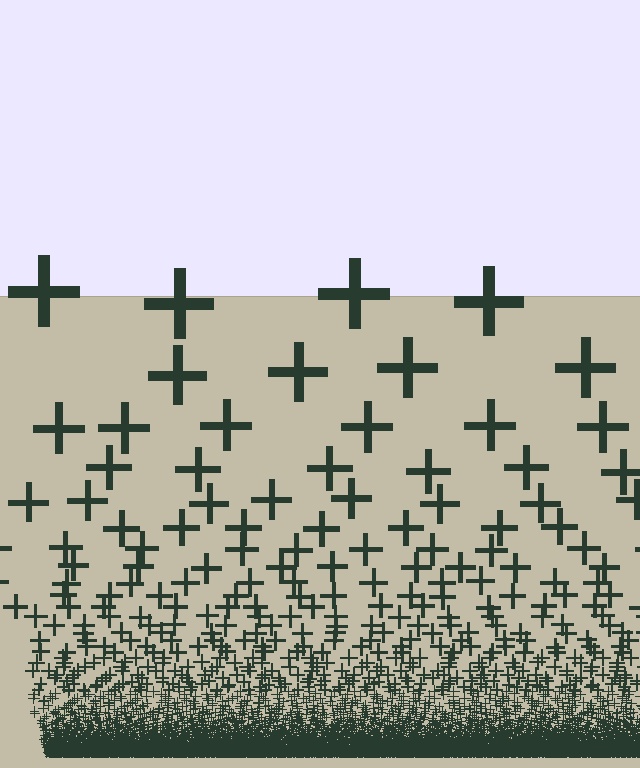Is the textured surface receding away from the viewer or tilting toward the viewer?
The surface appears to tilt toward the viewer. Texture elements get larger and sparser toward the top.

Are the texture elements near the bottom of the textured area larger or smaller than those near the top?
Smaller. The gradient is inverted — elements near the bottom are smaller and denser.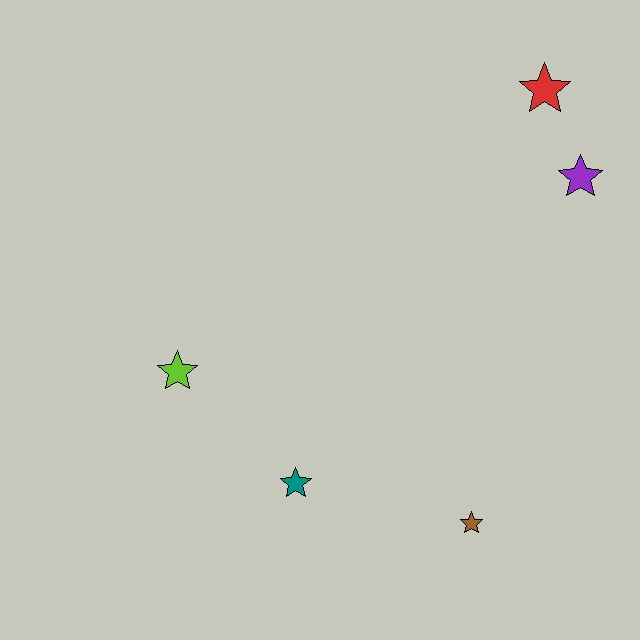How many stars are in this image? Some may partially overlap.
There are 5 stars.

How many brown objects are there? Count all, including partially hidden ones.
There is 1 brown object.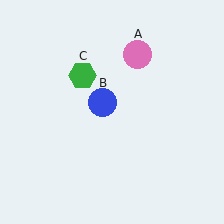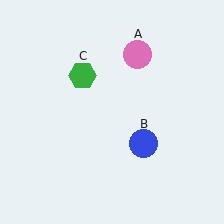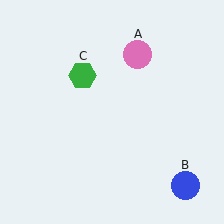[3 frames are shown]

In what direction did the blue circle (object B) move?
The blue circle (object B) moved down and to the right.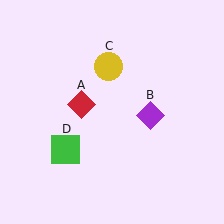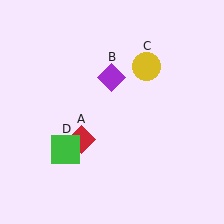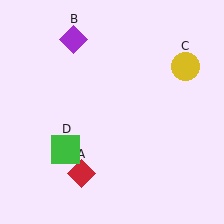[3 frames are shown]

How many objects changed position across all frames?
3 objects changed position: red diamond (object A), purple diamond (object B), yellow circle (object C).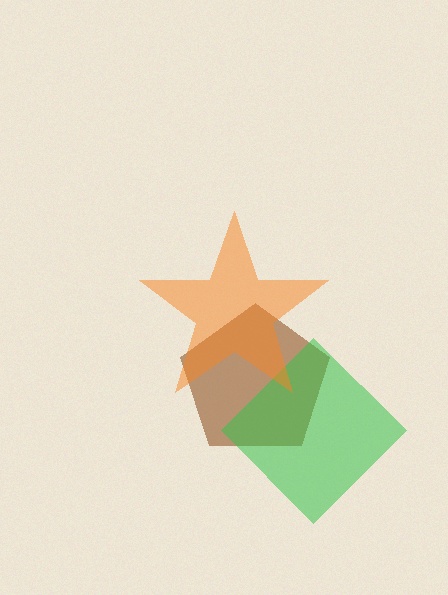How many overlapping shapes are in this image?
There are 3 overlapping shapes in the image.